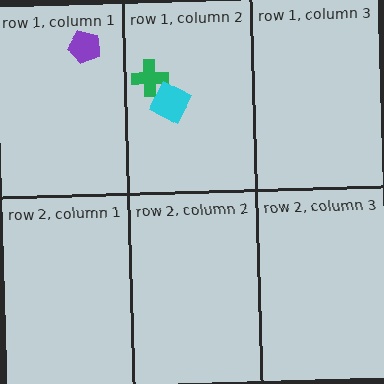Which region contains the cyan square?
The row 1, column 2 region.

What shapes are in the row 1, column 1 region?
The purple pentagon.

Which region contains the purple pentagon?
The row 1, column 1 region.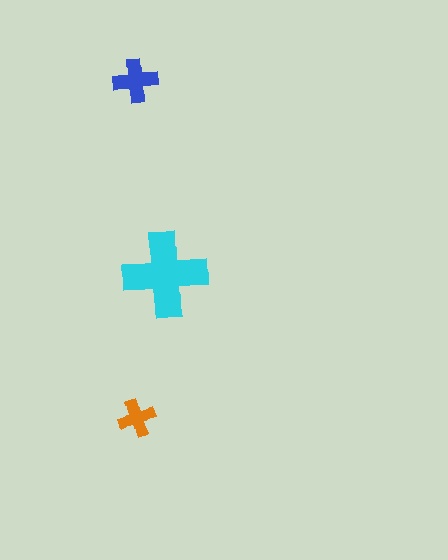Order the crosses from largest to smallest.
the cyan one, the blue one, the orange one.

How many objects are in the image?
There are 3 objects in the image.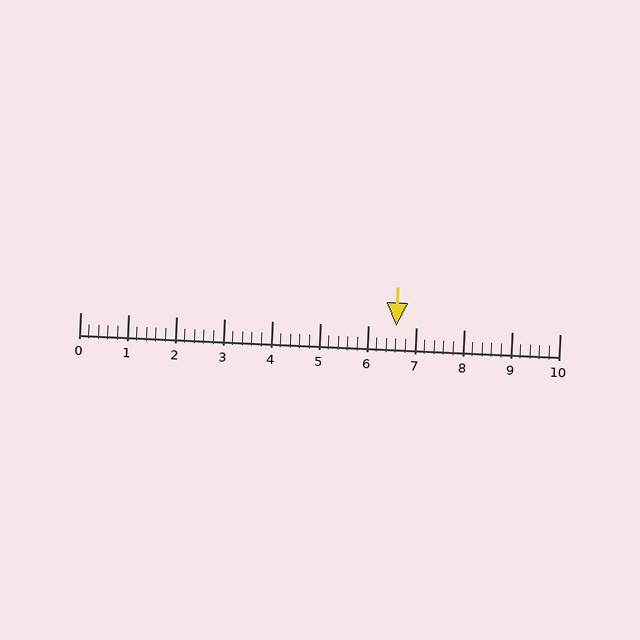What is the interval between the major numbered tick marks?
The major tick marks are spaced 1 units apart.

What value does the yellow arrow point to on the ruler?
The yellow arrow points to approximately 6.6.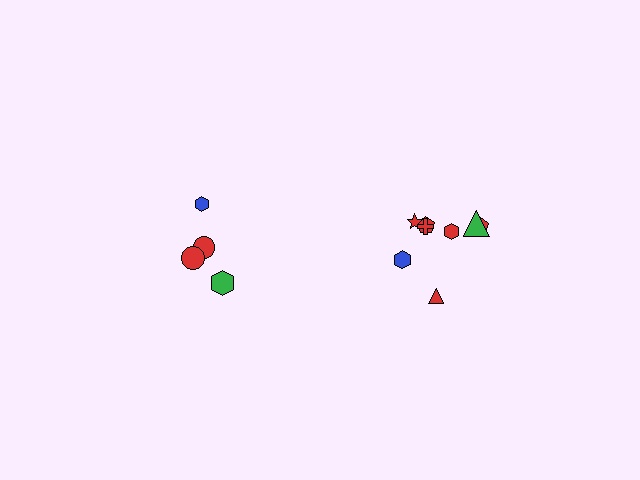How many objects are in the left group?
There are 4 objects.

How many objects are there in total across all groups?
There are 12 objects.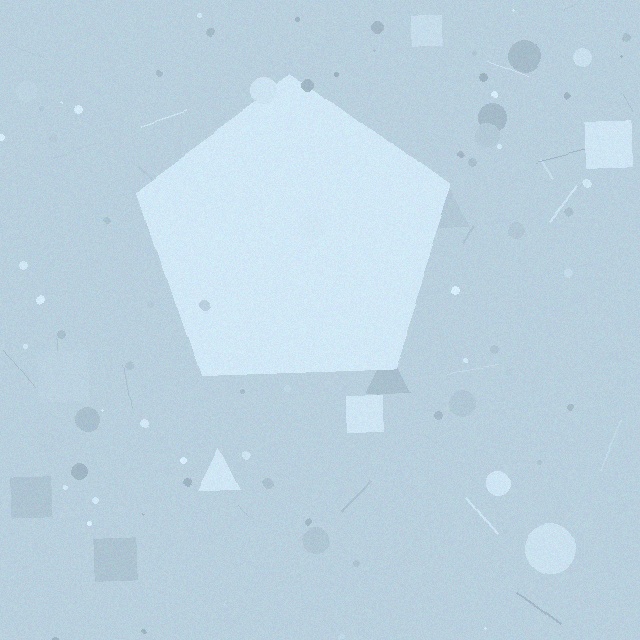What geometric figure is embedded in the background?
A pentagon is embedded in the background.